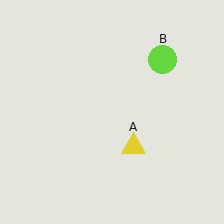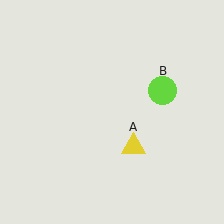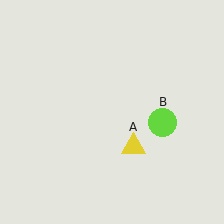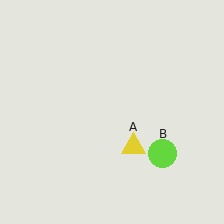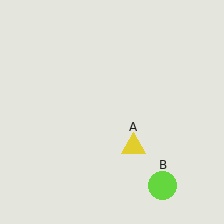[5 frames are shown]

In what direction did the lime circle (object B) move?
The lime circle (object B) moved down.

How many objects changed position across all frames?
1 object changed position: lime circle (object B).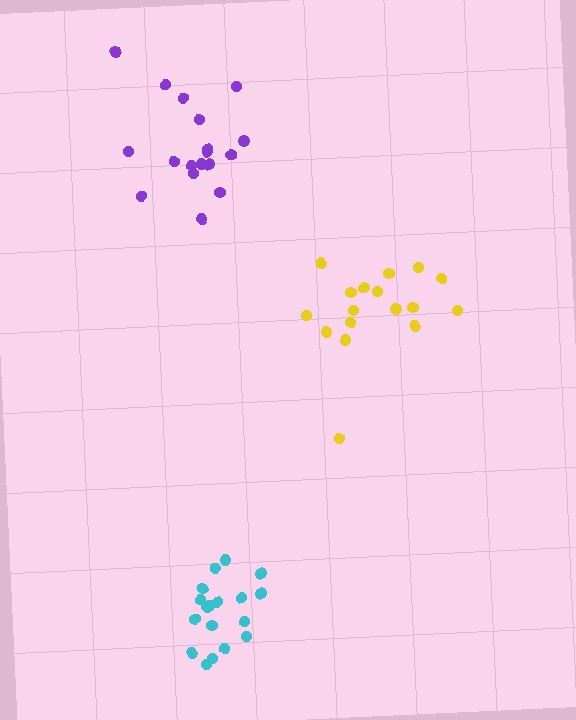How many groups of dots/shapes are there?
There are 3 groups.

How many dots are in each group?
Group 1: 18 dots, Group 2: 17 dots, Group 3: 18 dots (53 total).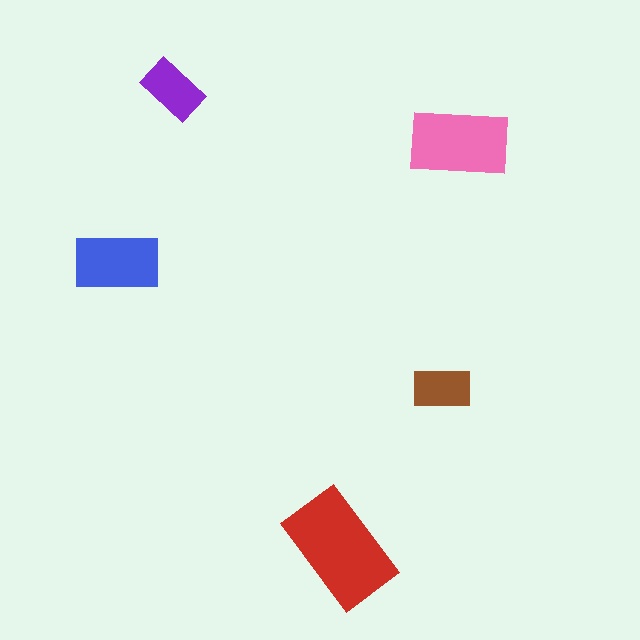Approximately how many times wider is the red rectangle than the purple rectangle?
About 2 times wider.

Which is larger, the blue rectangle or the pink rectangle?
The pink one.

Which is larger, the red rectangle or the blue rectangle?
The red one.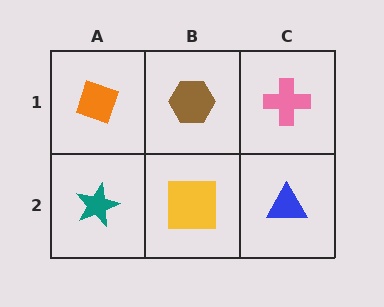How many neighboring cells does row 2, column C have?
2.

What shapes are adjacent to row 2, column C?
A pink cross (row 1, column C), a yellow square (row 2, column B).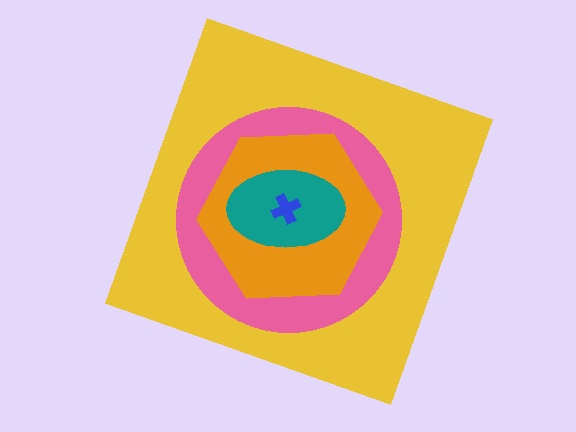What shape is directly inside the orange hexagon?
The teal ellipse.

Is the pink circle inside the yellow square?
Yes.